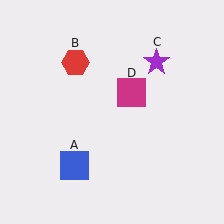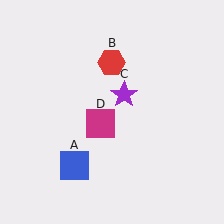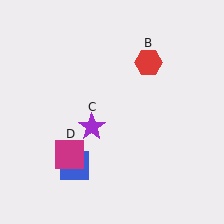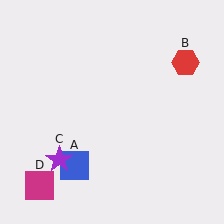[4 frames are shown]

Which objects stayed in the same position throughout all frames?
Blue square (object A) remained stationary.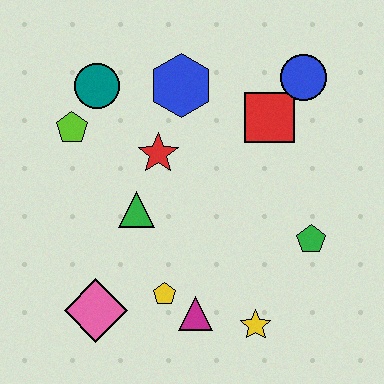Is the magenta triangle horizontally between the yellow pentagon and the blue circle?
Yes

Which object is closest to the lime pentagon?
The teal circle is closest to the lime pentagon.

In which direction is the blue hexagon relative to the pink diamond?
The blue hexagon is above the pink diamond.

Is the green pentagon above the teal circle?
No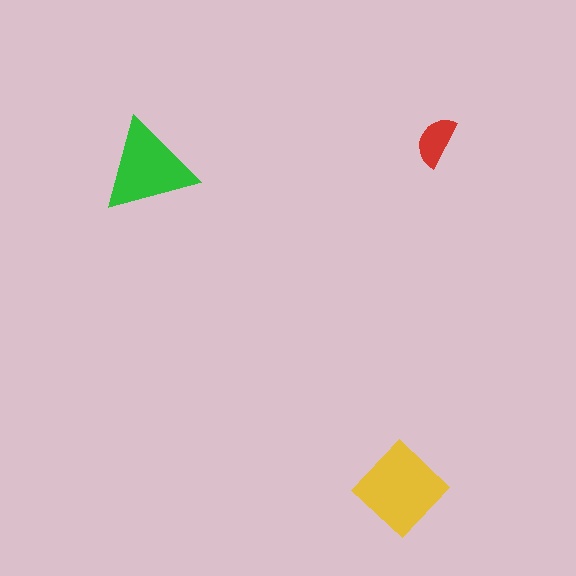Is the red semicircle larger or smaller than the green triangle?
Smaller.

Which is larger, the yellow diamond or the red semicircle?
The yellow diamond.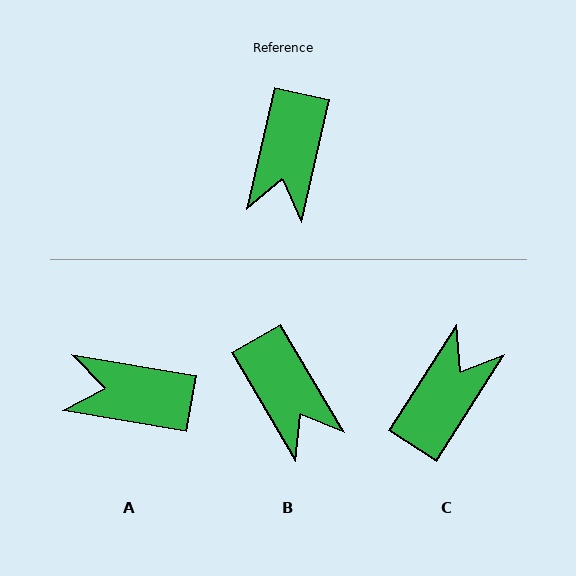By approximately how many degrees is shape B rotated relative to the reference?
Approximately 43 degrees counter-clockwise.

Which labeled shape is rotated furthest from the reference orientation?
C, about 160 degrees away.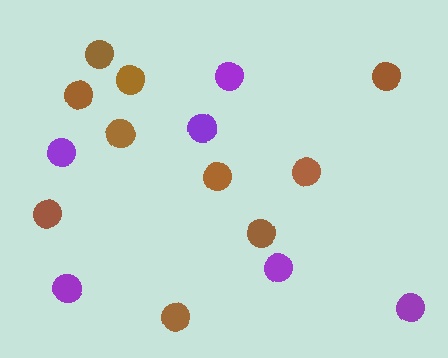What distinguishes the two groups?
There are 2 groups: one group of brown circles (10) and one group of purple circles (6).